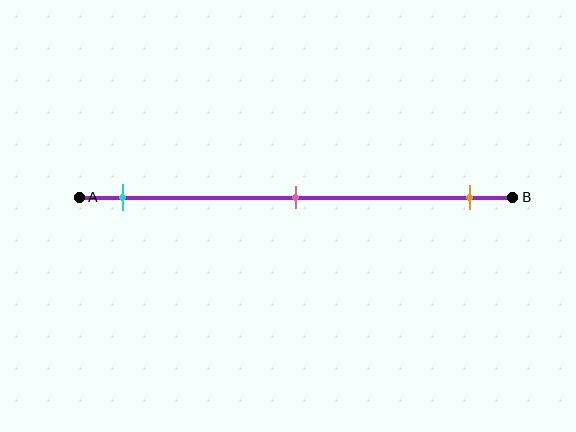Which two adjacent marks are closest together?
The cyan and pink marks are the closest adjacent pair.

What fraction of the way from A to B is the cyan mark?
The cyan mark is approximately 10% (0.1) of the way from A to B.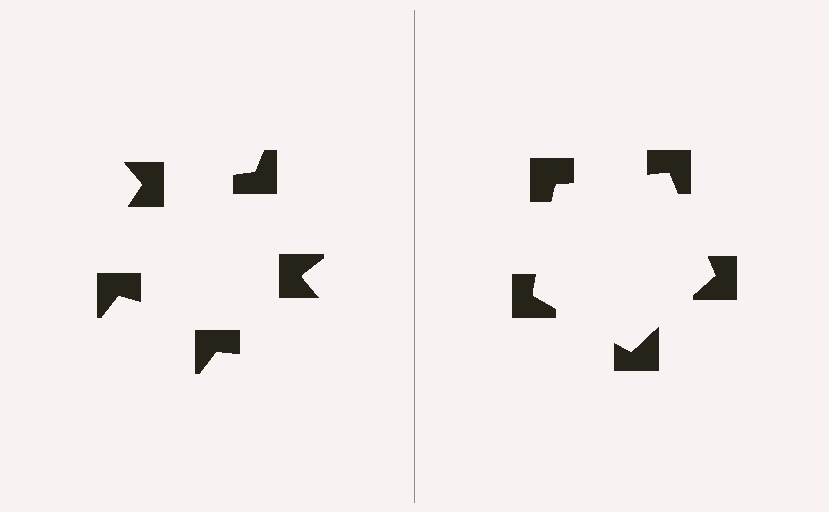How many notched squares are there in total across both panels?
10 — 5 on each side.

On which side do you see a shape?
An illusory pentagon appears on the right side. On the left side the wedge cuts are rotated, so no coherent shape forms.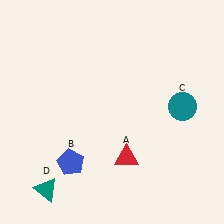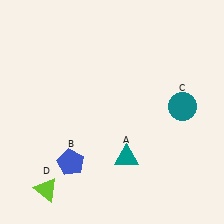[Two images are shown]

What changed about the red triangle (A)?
In Image 1, A is red. In Image 2, it changed to teal.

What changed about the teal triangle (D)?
In Image 1, D is teal. In Image 2, it changed to lime.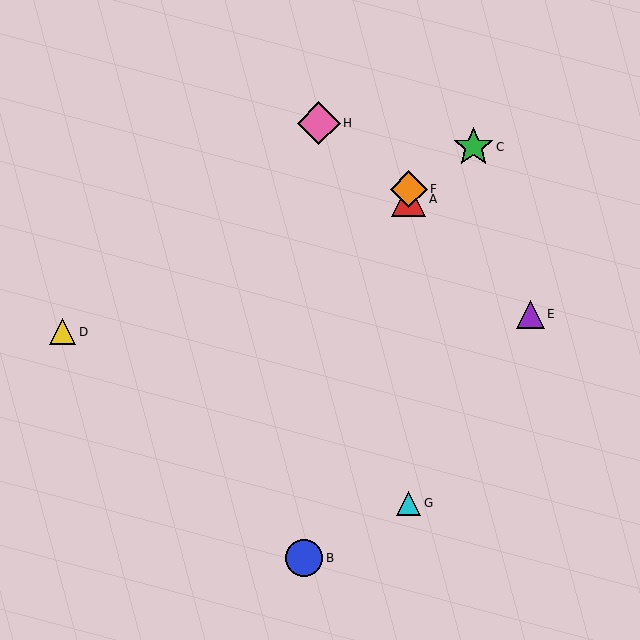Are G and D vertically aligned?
No, G is at x≈409 and D is at x≈63.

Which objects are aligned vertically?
Objects A, F, G are aligned vertically.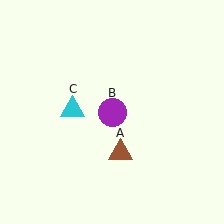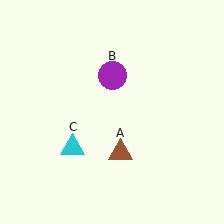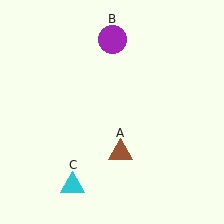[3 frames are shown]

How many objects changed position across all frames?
2 objects changed position: purple circle (object B), cyan triangle (object C).